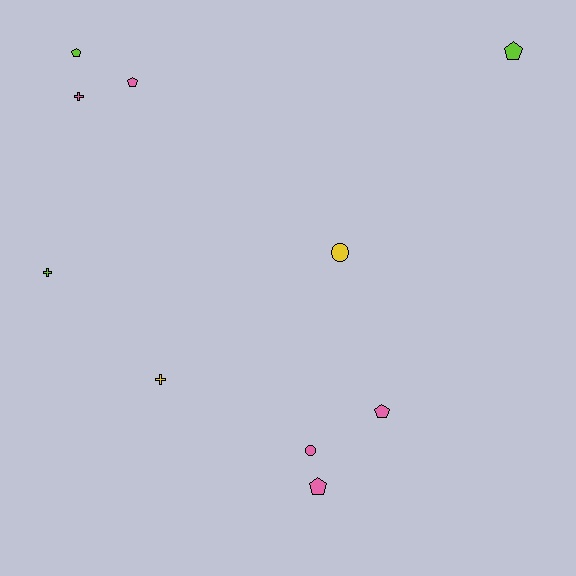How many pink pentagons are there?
There are 3 pink pentagons.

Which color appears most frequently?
Pink, with 5 objects.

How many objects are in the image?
There are 10 objects.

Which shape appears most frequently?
Pentagon, with 5 objects.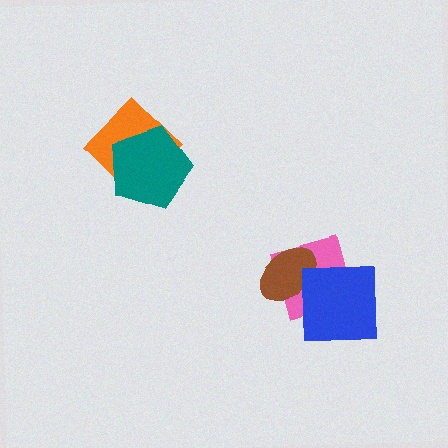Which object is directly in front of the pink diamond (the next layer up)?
The brown ellipse is directly in front of the pink diamond.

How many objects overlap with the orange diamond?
1 object overlaps with the orange diamond.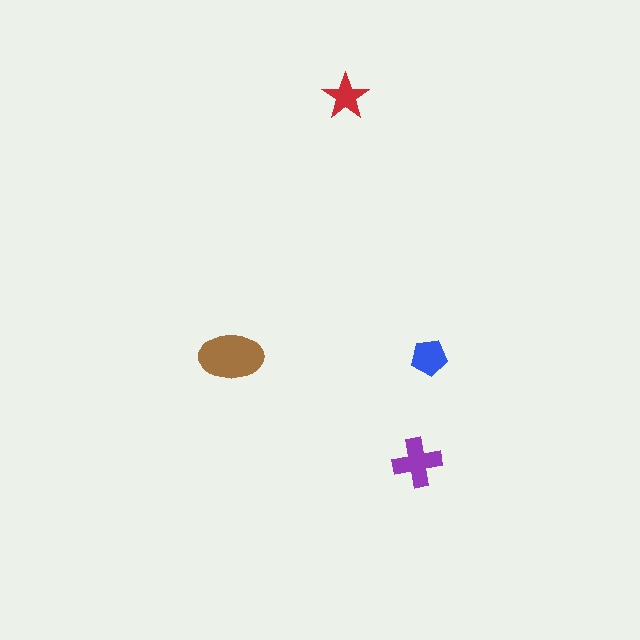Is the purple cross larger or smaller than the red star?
Larger.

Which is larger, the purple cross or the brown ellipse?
The brown ellipse.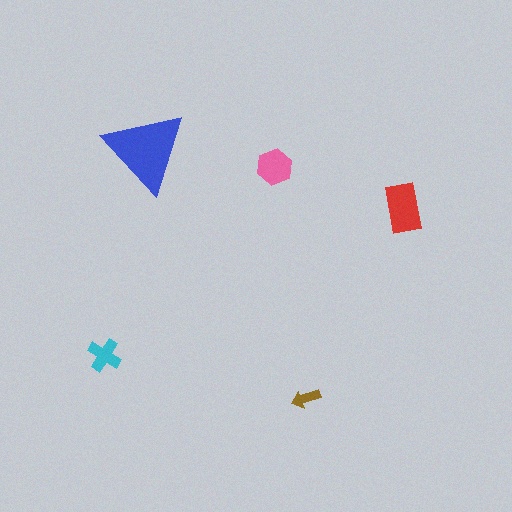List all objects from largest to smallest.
The blue triangle, the red rectangle, the pink hexagon, the cyan cross, the brown arrow.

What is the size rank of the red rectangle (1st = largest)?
2nd.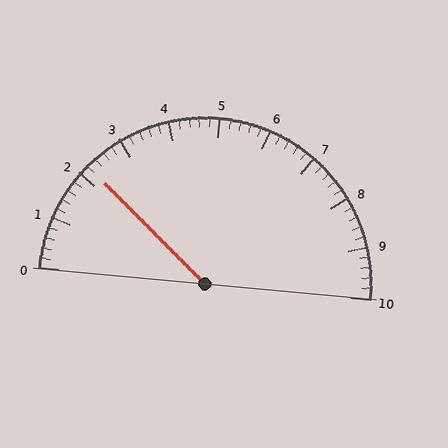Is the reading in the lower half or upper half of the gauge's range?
The reading is in the lower half of the range (0 to 10).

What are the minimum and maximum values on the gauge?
The gauge ranges from 0 to 10.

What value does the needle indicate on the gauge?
The needle indicates approximately 2.2.